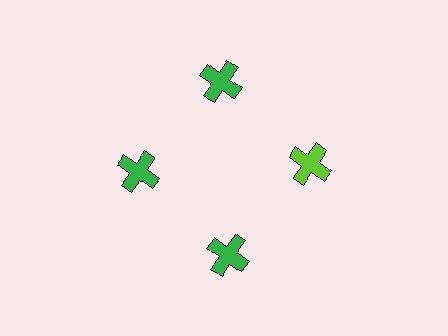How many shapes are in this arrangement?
There are 4 shapes arranged in a ring pattern.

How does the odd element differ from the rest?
It has a different color: lime instead of green.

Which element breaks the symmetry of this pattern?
The lime cross at roughly the 3 o'clock position breaks the symmetry. All other shapes are green crosses.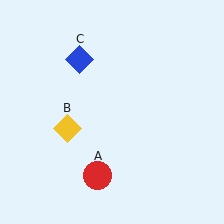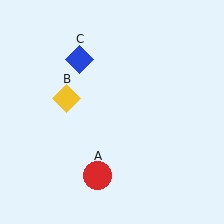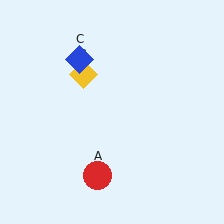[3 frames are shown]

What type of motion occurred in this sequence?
The yellow diamond (object B) rotated clockwise around the center of the scene.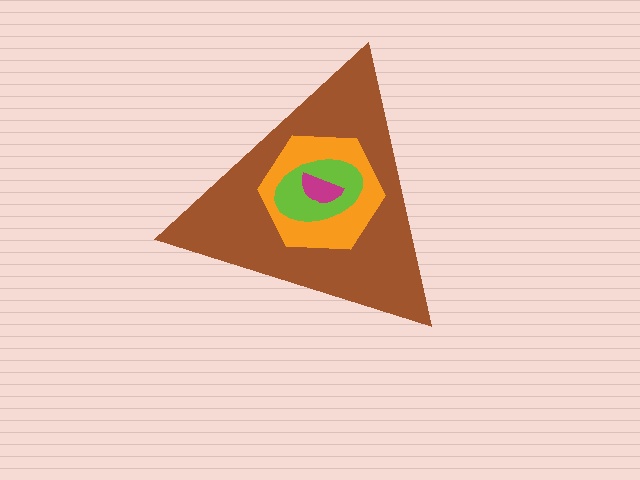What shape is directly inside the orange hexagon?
The lime ellipse.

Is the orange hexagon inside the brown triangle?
Yes.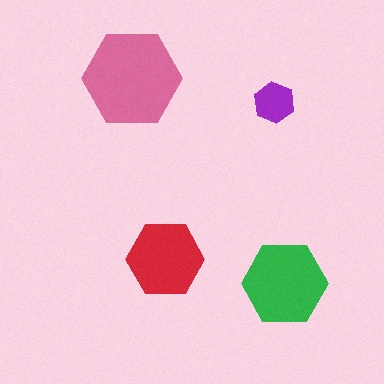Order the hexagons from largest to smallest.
the pink one, the green one, the red one, the purple one.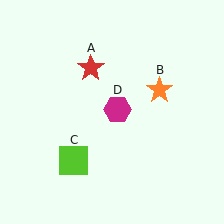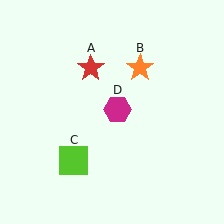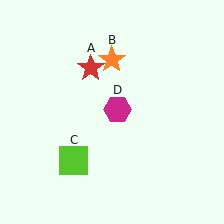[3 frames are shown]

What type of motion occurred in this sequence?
The orange star (object B) rotated counterclockwise around the center of the scene.